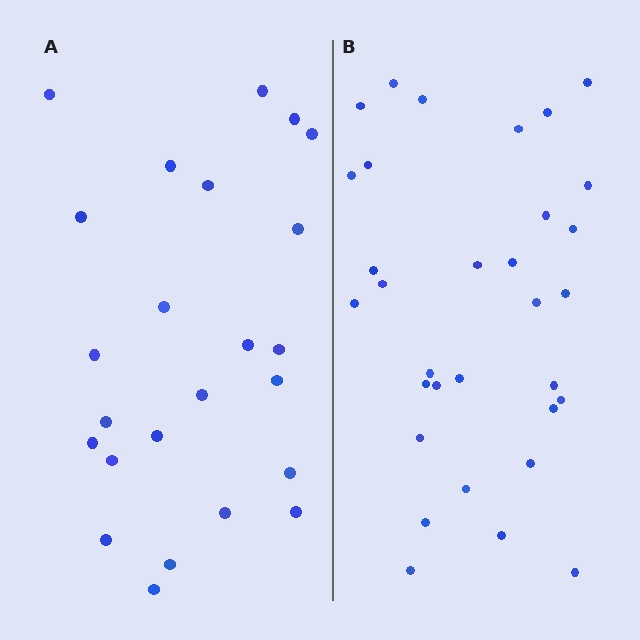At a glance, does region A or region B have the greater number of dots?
Region B (the right region) has more dots.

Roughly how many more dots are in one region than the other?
Region B has roughly 8 or so more dots than region A.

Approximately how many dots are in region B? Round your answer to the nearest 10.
About 30 dots. (The exact count is 32, which rounds to 30.)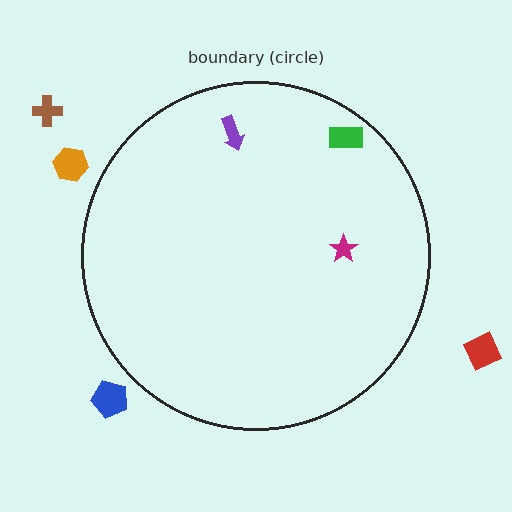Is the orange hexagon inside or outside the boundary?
Outside.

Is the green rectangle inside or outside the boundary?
Inside.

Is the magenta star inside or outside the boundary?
Inside.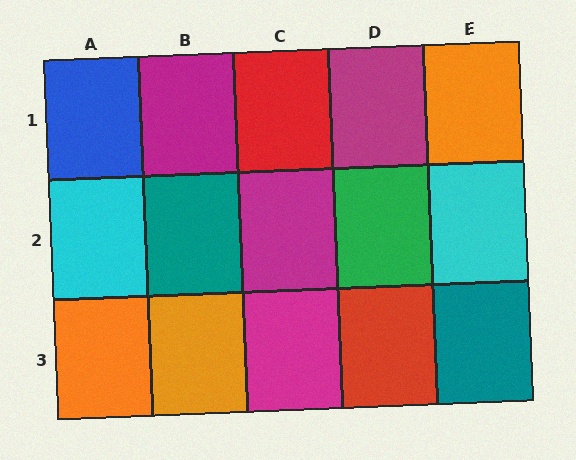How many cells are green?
1 cell is green.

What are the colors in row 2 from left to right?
Cyan, teal, magenta, green, cyan.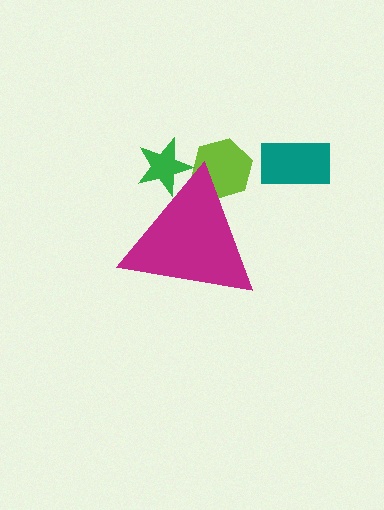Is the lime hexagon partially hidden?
Yes, the lime hexagon is partially hidden behind the magenta triangle.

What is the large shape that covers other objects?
A magenta triangle.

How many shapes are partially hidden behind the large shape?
2 shapes are partially hidden.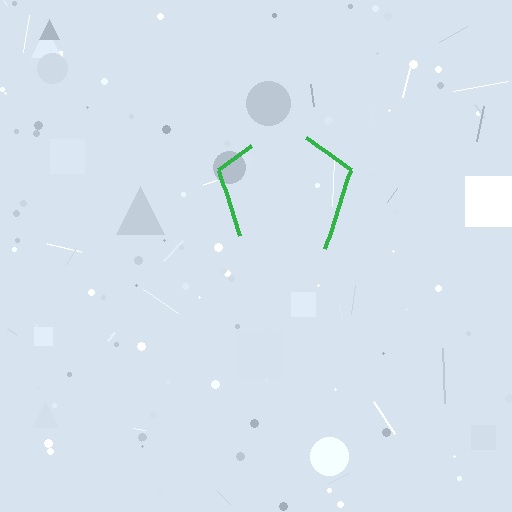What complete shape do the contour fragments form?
The contour fragments form a pentagon.